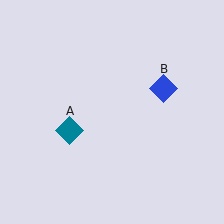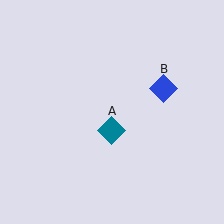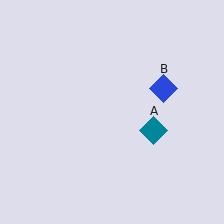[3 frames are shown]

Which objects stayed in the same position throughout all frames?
Blue diamond (object B) remained stationary.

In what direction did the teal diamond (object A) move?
The teal diamond (object A) moved right.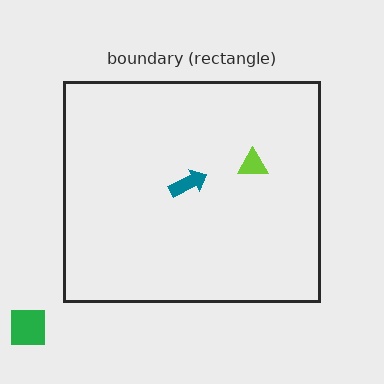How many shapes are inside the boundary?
2 inside, 1 outside.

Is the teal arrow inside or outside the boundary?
Inside.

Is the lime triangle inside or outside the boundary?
Inside.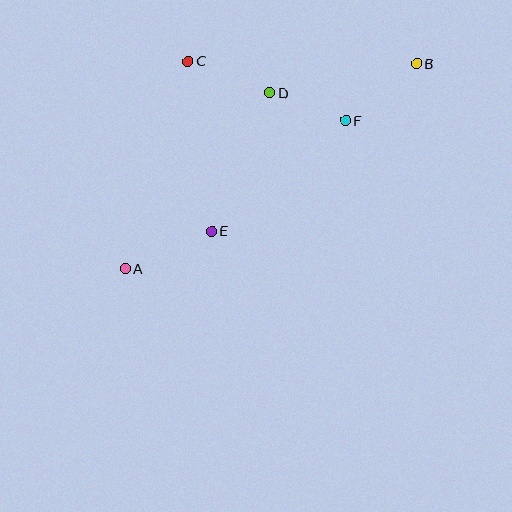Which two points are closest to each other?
Points D and F are closest to each other.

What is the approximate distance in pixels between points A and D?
The distance between A and D is approximately 227 pixels.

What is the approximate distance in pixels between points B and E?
The distance between B and E is approximately 265 pixels.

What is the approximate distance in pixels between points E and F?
The distance between E and F is approximately 174 pixels.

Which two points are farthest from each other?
Points A and B are farthest from each other.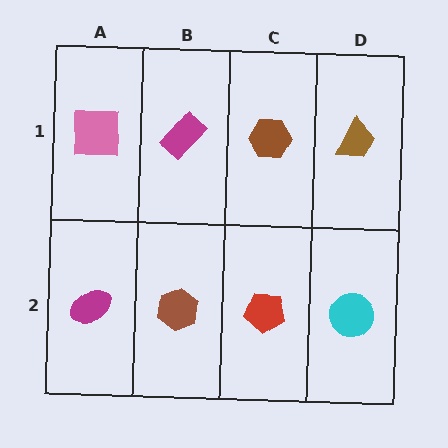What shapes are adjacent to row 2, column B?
A magenta rectangle (row 1, column B), a magenta ellipse (row 2, column A), a red pentagon (row 2, column C).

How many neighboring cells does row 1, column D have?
2.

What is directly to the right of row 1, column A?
A magenta rectangle.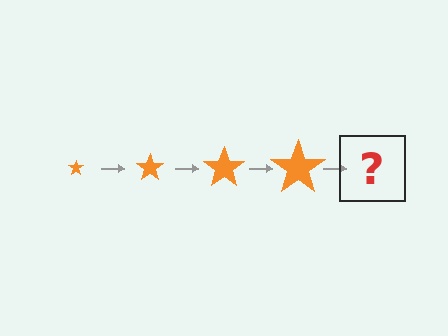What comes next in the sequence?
The next element should be an orange star, larger than the previous one.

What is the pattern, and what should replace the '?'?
The pattern is that the star gets progressively larger each step. The '?' should be an orange star, larger than the previous one.